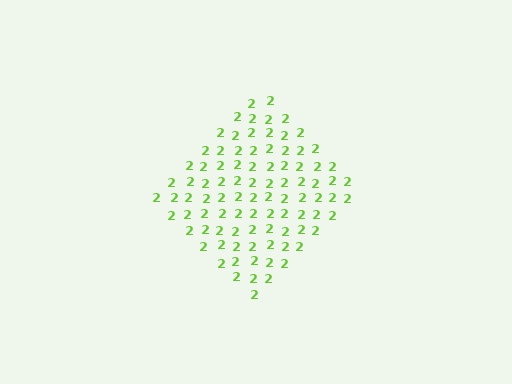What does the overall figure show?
The overall figure shows a diamond.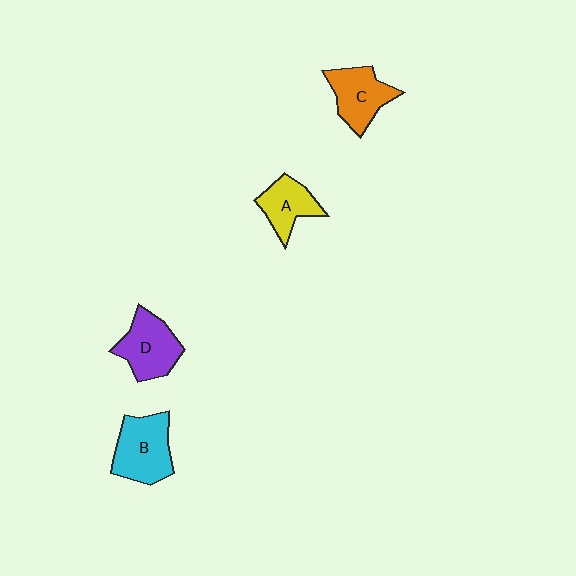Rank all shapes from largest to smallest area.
From largest to smallest: B (cyan), D (purple), C (orange), A (yellow).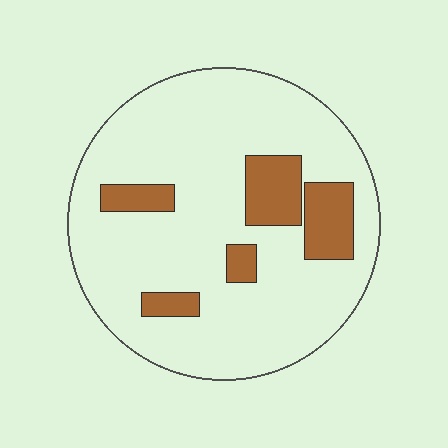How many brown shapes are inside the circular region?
5.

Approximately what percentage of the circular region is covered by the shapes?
Approximately 15%.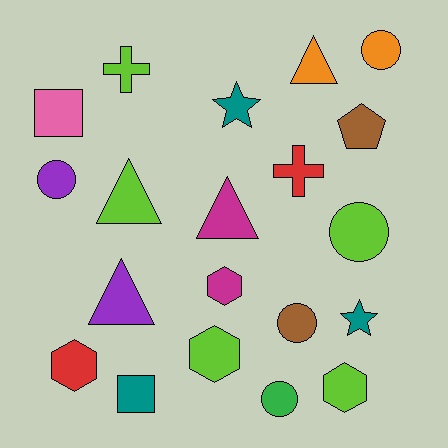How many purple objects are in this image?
There are 2 purple objects.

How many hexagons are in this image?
There are 4 hexagons.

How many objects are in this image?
There are 20 objects.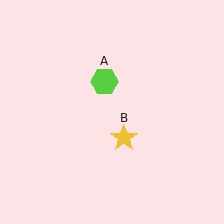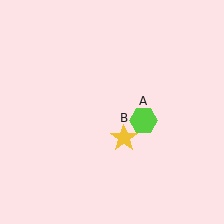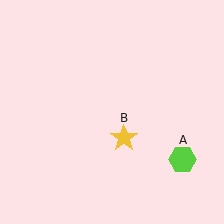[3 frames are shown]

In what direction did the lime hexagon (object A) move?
The lime hexagon (object A) moved down and to the right.